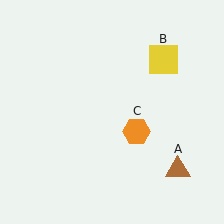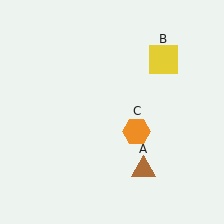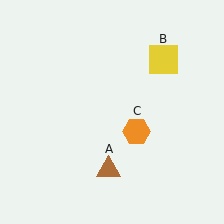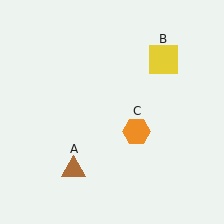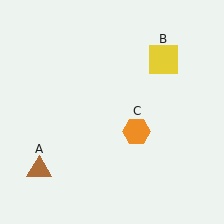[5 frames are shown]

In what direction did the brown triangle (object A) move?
The brown triangle (object A) moved left.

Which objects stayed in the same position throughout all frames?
Yellow square (object B) and orange hexagon (object C) remained stationary.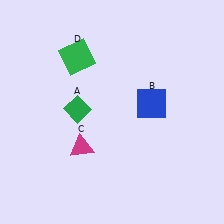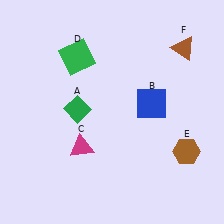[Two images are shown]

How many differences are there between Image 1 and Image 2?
There are 2 differences between the two images.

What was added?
A brown hexagon (E), a brown triangle (F) were added in Image 2.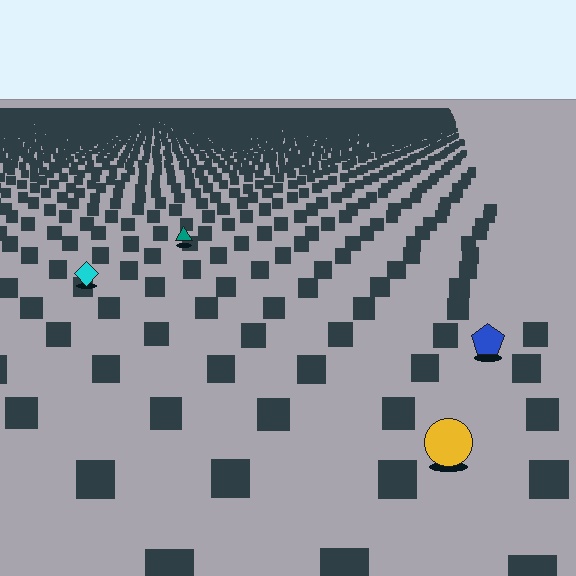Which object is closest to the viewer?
The yellow circle is closest. The texture marks near it are larger and more spread out.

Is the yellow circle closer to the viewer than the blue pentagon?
Yes. The yellow circle is closer — you can tell from the texture gradient: the ground texture is coarser near it.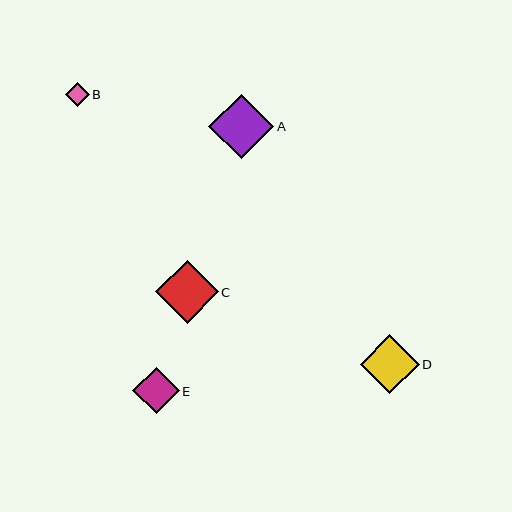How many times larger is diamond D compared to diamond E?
Diamond D is approximately 1.3 times the size of diamond E.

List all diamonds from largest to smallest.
From largest to smallest: A, C, D, E, B.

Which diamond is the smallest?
Diamond B is the smallest with a size of approximately 23 pixels.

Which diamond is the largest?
Diamond A is the largest with a size of approximately 65 pixels.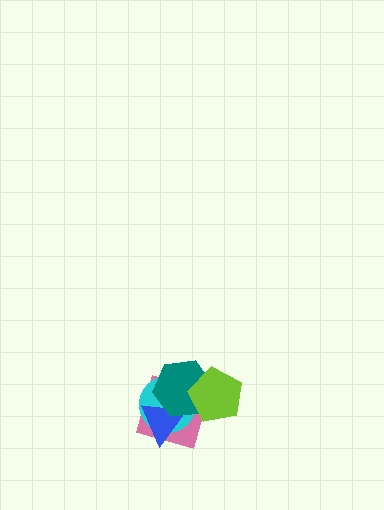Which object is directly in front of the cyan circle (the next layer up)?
The blue triangle is directly in front of the cyan circle.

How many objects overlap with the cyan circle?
4 objects overlap with the cyan circle.